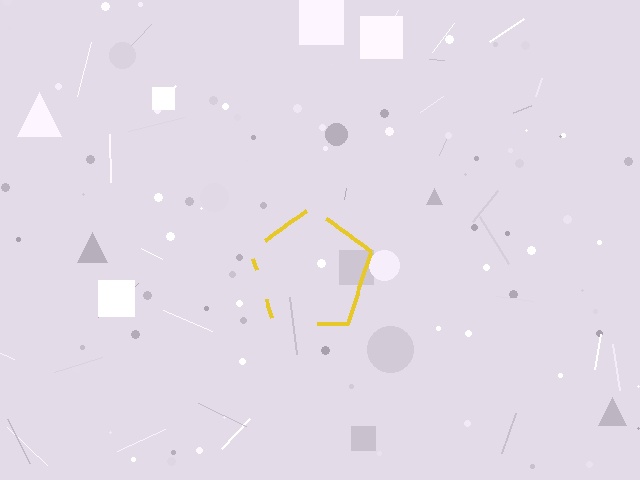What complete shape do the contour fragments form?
The contour fragments form a pentagon.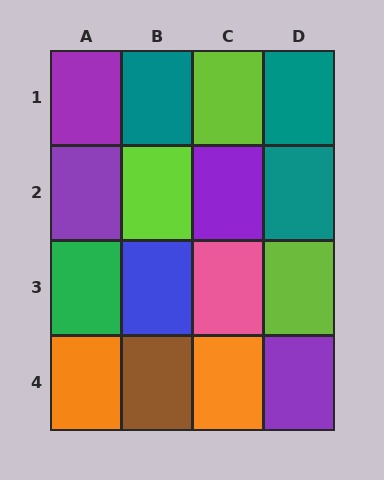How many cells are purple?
4 cells are purple.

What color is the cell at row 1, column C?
Lime.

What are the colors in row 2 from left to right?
Purple, lime, purple, teal.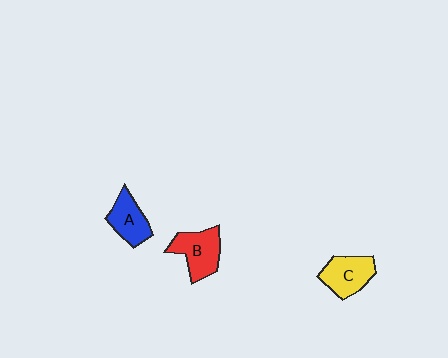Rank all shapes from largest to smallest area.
From largest to smallest: B (red), C (yellow), A (blue).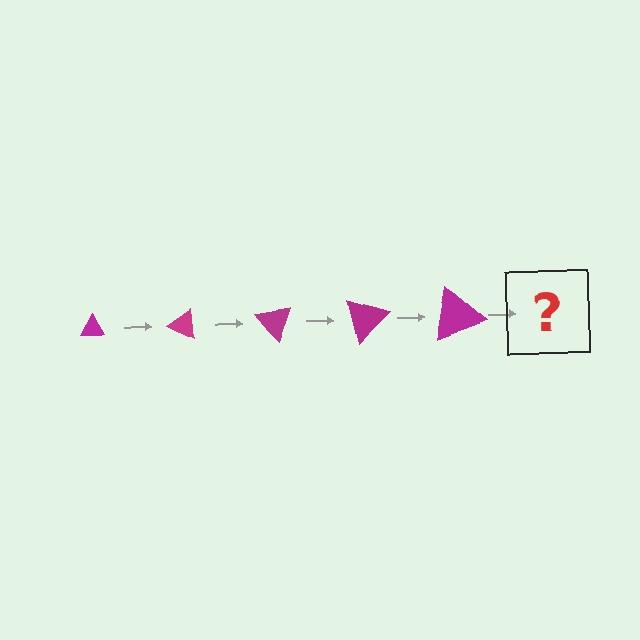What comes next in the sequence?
The next element should be a triangle, larger than the previous one and rotated 125 degrees from the start.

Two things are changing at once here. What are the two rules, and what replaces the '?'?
The two rules are that the triangle grows larger each step and it rotates 25 degrees each step. The '?' should be a triangle, larger than the previous one and rotated 125 degrees from the start.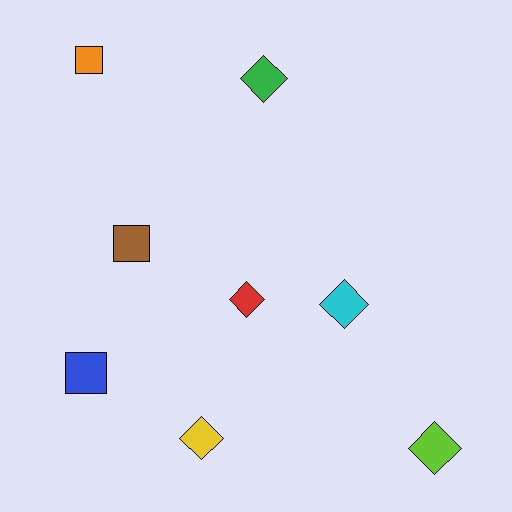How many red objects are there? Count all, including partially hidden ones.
There is 1 red object.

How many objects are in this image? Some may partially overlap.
There are 8 objects.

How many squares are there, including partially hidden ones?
There are 3 squares.